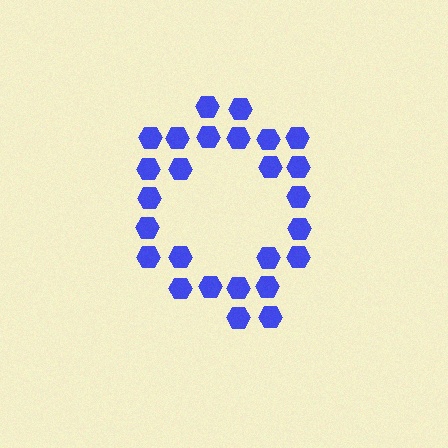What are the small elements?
The small elements are hexagons.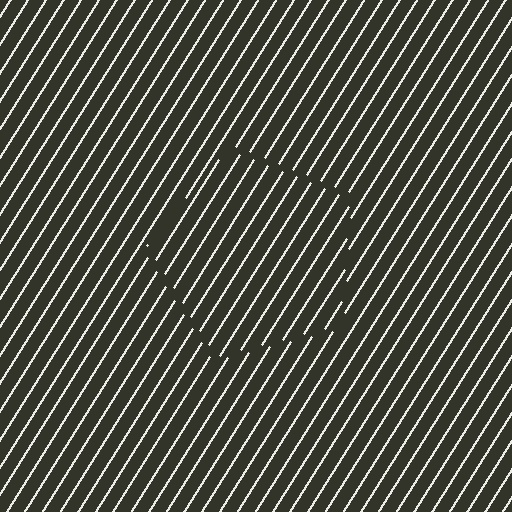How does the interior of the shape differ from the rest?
The interior of the shape contains the same grating, shifted by half a period — the contour is defined by the phase discontinuity where line-ends from the inner and outer gratings abut.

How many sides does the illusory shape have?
5 sides — the line-ends trace a pentagon.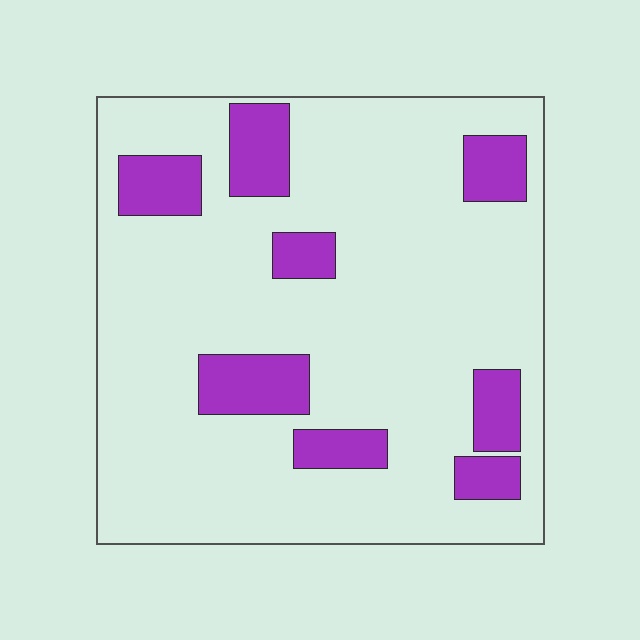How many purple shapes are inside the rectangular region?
8.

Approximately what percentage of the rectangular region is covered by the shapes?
Approximately 20%.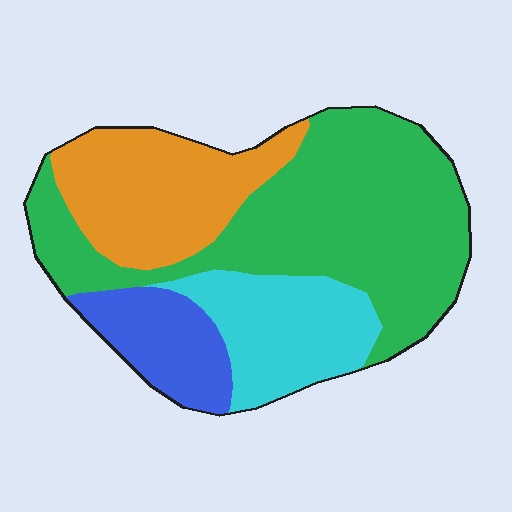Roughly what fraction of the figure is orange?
Orange covers around 25% of the figure.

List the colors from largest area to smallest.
From largest to smallest: green, orange, cyan, blue.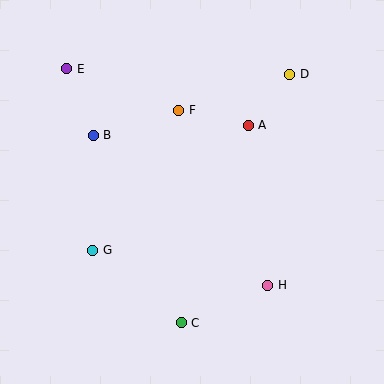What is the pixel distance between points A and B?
The distance between A and B is 155 pixels.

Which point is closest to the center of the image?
Point F at (179, 110) is closest to the center.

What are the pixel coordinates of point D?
Point D is at (290, 74).